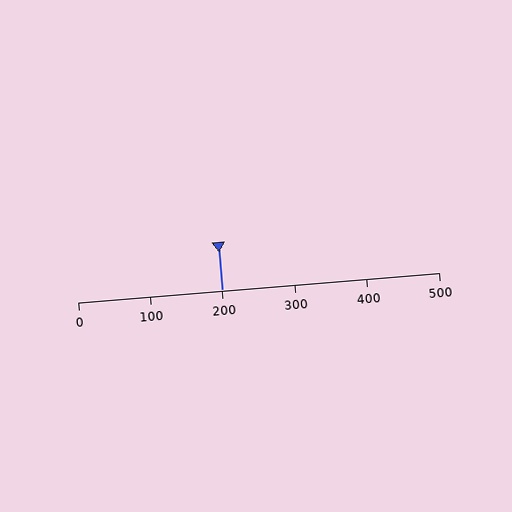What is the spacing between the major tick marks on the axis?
The major ticks are spaced 100 apart.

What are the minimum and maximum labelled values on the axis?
The axis runs from 0 to 500.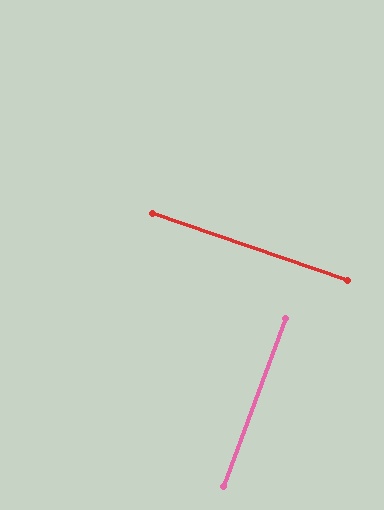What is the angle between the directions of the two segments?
Approximately 89 degrees.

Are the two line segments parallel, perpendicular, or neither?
Perpendicular — they meet at approximately 89°.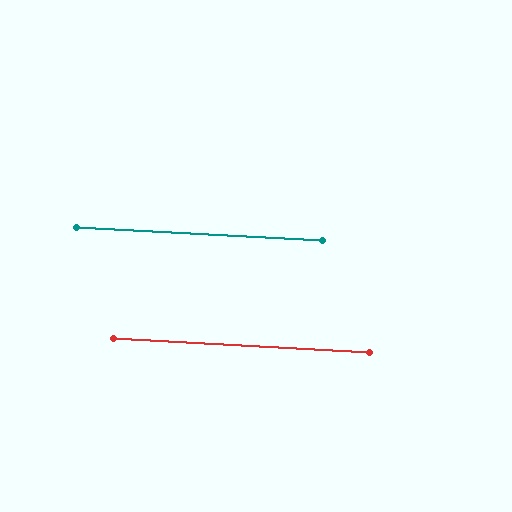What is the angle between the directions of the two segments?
Approximately 0 degrees.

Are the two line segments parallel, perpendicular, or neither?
Parallel — their directions differ by only 0.0°.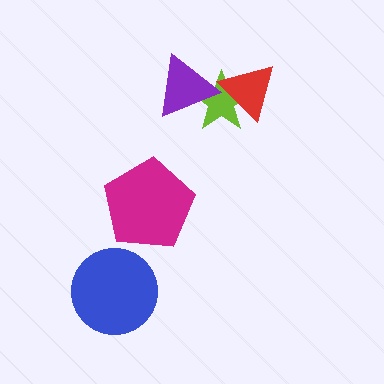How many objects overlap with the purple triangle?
1 object overlaps with the purple triangle.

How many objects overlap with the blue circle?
0 objects overlap with the blue circle.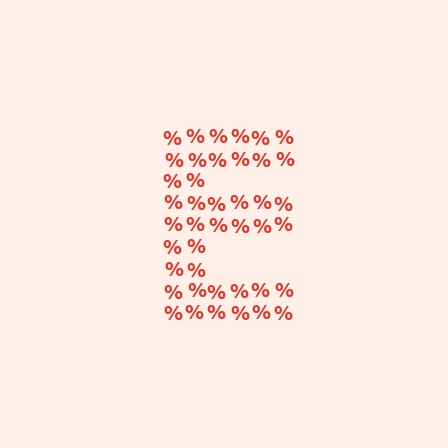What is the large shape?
The large shape is the letter E.